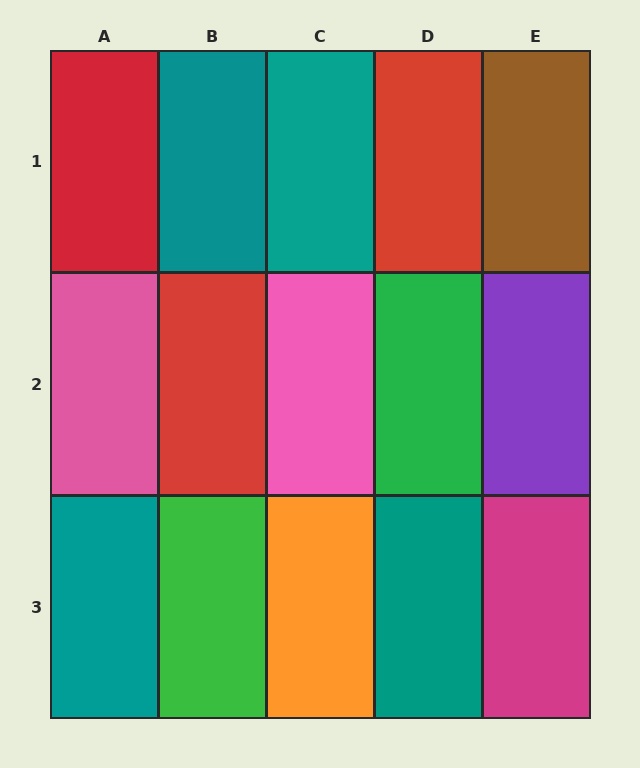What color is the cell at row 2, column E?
Purple.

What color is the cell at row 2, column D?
Green.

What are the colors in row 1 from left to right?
Red, teal, teal, red, brown.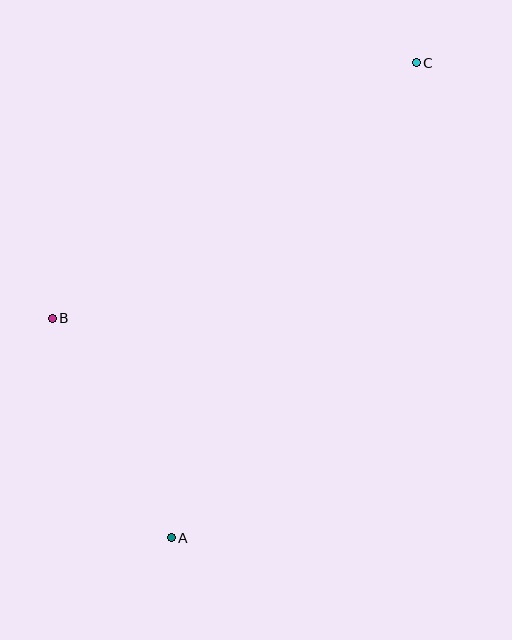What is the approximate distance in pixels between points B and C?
The distance between B and C is approximately 445 pixels.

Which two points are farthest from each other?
Points A and C are farthest from each other.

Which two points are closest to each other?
Points A and B are closest to each other.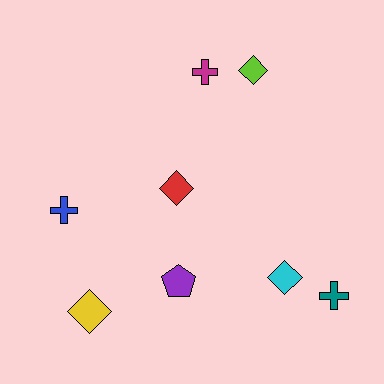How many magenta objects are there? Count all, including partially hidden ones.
There is 1 magenta object.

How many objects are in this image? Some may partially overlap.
There are 8 objects.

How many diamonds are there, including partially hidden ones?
There are 4 diamonds.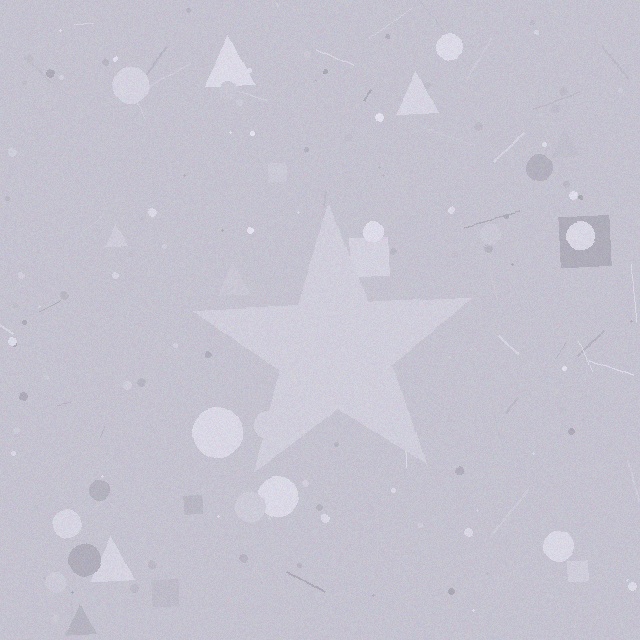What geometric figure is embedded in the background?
A star is embedded in the background.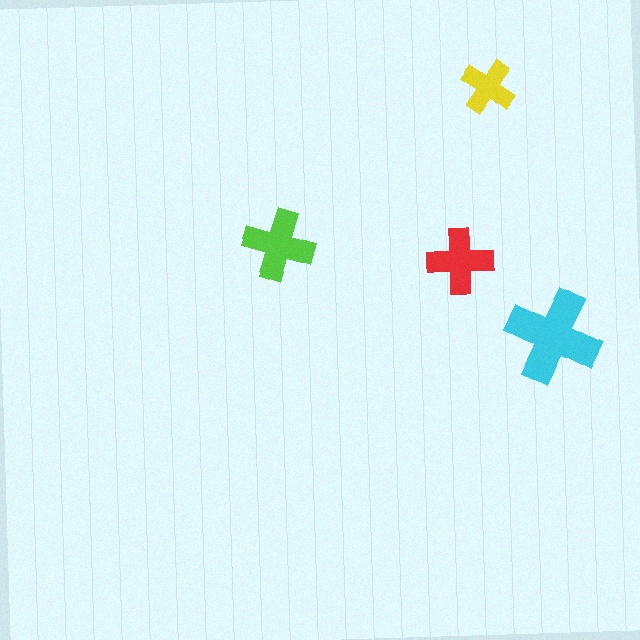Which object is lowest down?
The cyan cross is bottommost.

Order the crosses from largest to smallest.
the cyan one, the lime one, the red one, the yellow one.